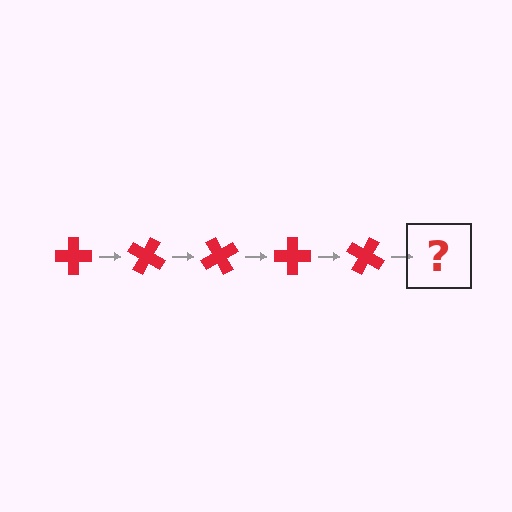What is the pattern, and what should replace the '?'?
The pattern is that the cross rotates 30 degrees each step. The '?' should be a red cross rotated 150 degrees.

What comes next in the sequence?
The next element should be a red cross rotated 150 degrees.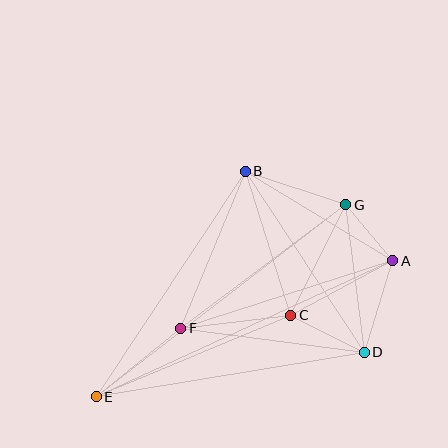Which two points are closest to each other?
Points A and G are closest to each other.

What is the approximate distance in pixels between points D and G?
The distance between D and G is approximately 149 pixels.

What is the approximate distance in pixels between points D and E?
The distance between D and E is approximately 272 pixels.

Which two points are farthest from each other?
Points A and E are farthest from each other.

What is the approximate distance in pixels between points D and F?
The distance between D and F is approximately 185 pixels.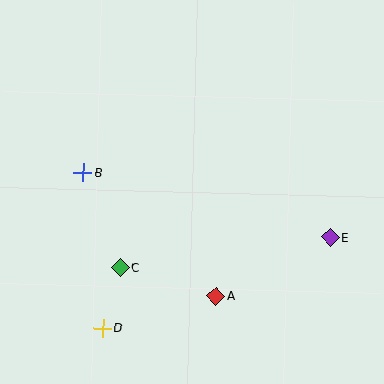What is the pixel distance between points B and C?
The distance between B and C is 102 pixels.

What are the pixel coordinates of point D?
Point D is at (103, 328).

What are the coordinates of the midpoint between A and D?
The midpoint between A and D is at (159, 312).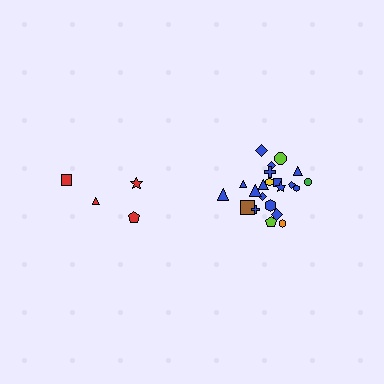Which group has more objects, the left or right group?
The right group.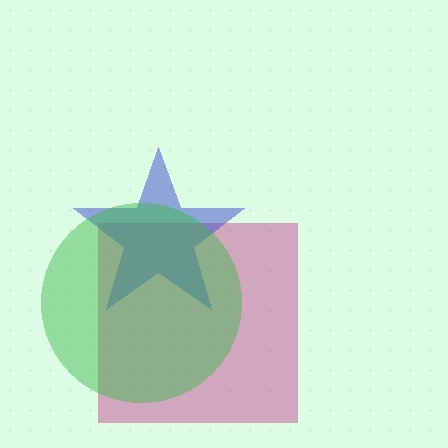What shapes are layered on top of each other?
The layered shapes are: a magenta square, a blue star, a green circle.